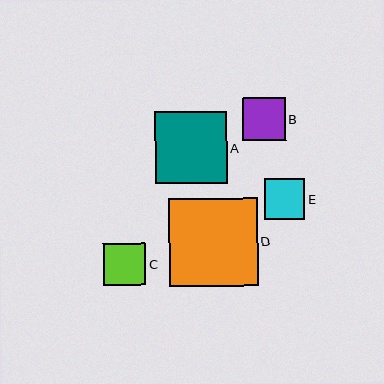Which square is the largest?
Square D is the largest with a size of approximately 88 pixels.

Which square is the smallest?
Square E is the smallest with a size of approximately 41 pixels.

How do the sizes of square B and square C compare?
Square B and square C are approximately the same size.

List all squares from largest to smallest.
From largest to smallest: D, A, B, C, E.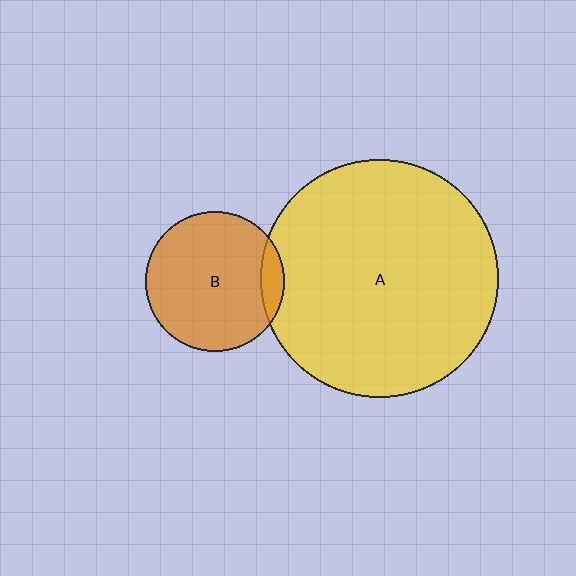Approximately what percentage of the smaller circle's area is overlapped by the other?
Approximately 10%.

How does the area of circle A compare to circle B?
Approximately 2.9 times.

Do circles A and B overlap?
Yes.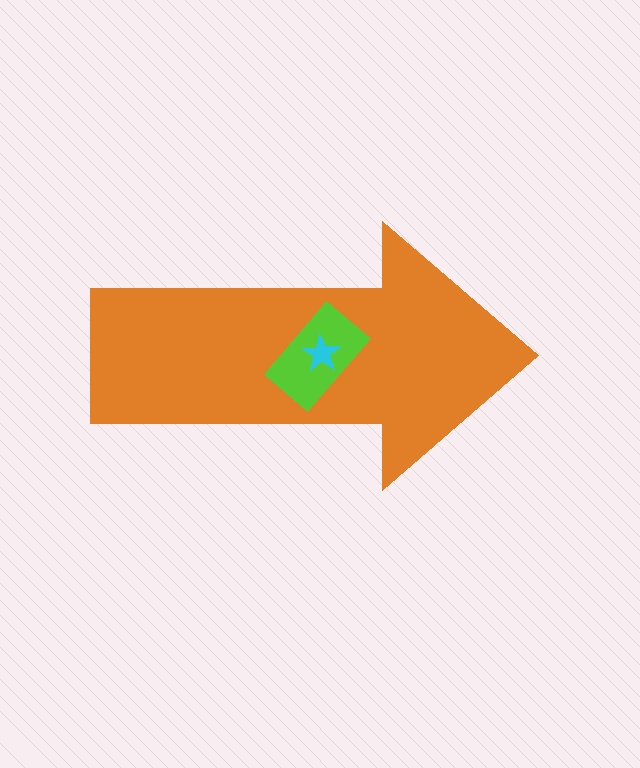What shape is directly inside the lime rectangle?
The cyan star.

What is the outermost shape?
The orange arrow.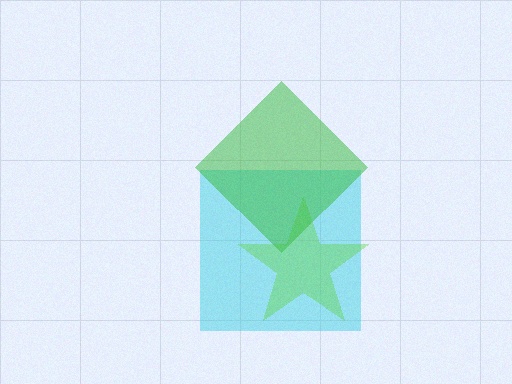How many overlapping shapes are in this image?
There are 3 overlapping shapes in the image.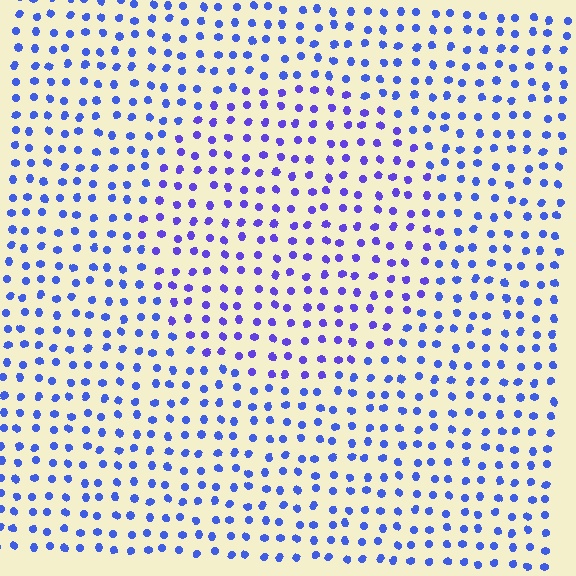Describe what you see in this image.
The image is filled with small blue elements in a uniform arrangement. A circle-shaped region is visible where the elements are tinted to a slightly different hue, forming a subtle color boundary.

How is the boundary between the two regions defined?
The boundary is defined purely by a slight shift in hue (about 23 degrees). Spacing, size, and orientation are identical on both sides.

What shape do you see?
I see a circle.